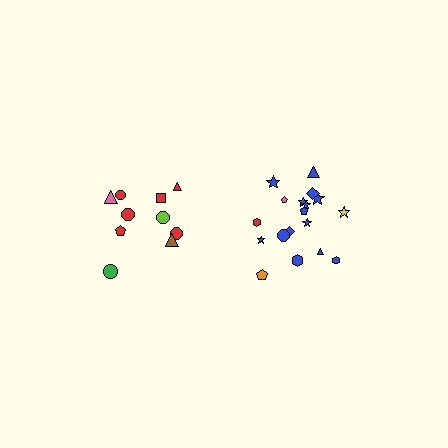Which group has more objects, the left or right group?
The right group.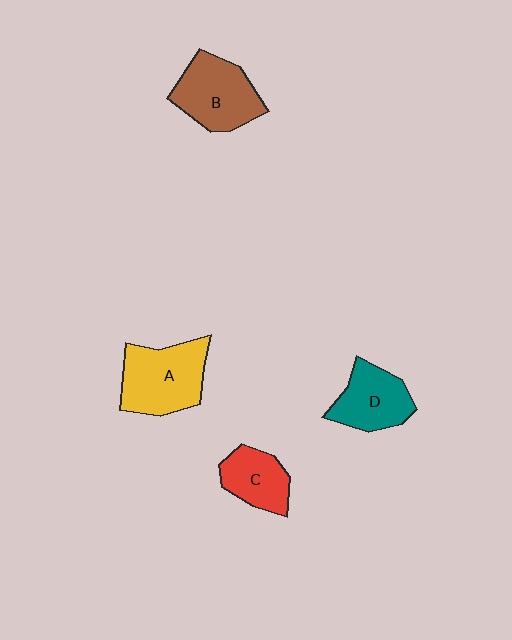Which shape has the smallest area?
Shape C (red).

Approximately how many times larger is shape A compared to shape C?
Approximately 1.6 times.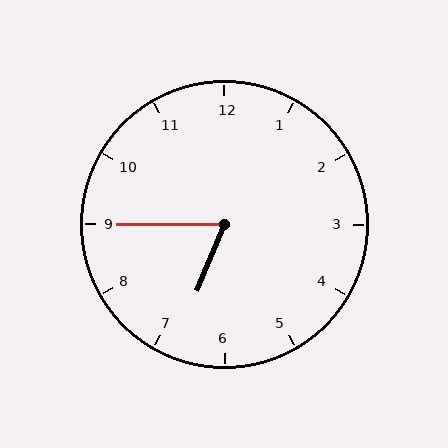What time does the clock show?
6:45.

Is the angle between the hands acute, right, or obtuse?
It is acute.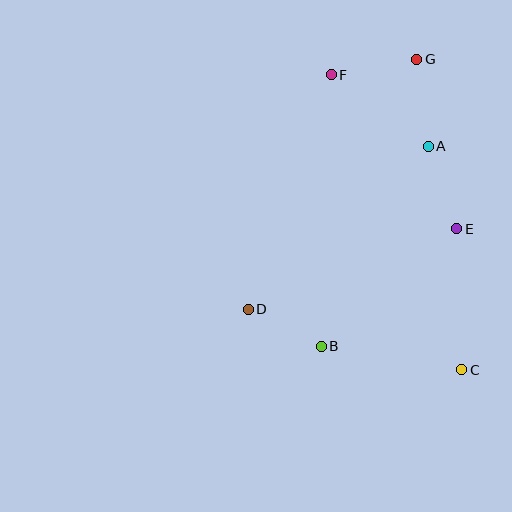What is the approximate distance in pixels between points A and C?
The distance between A and C is approximately 226 pixels.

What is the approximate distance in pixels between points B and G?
The distance between B and G is approximately 303 pixels.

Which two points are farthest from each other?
Points C and F are farthest from each other.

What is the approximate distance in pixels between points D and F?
The distance between D and F is approximately 249 pixels.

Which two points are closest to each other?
Points B and D are closest to each other.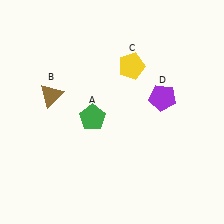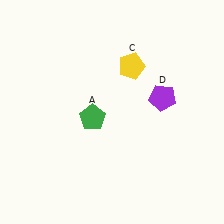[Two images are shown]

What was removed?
The brown triangle (B) was removed in Image 2.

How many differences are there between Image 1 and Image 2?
There is 1 difference between the two images.